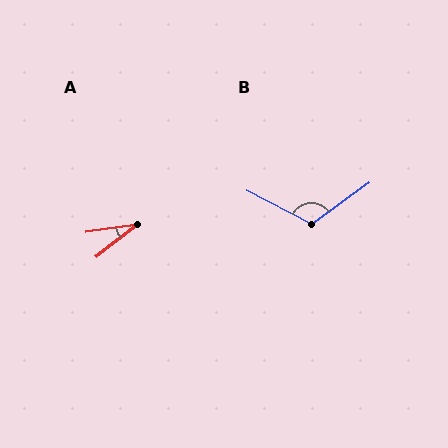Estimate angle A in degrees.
Approximately 30 degrees.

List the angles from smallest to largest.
A (30°), B (116°).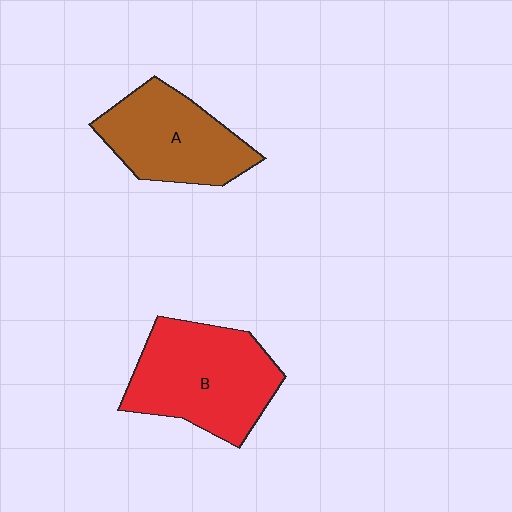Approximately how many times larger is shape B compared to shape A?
Approximately 1.2 times.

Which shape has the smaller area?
Shape A (brown).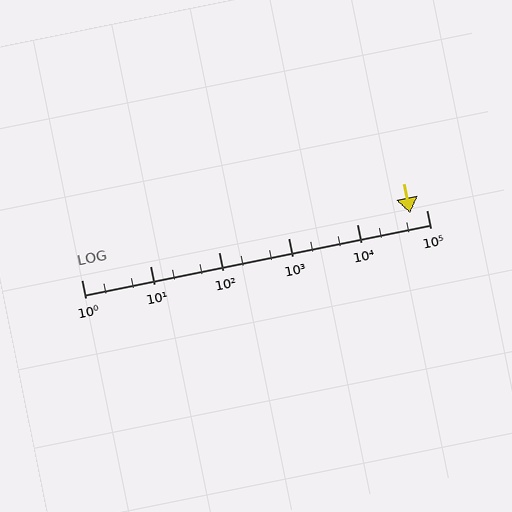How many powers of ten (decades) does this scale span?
The scale spans 5 decades, from 1 to 100000.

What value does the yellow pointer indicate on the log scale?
The pointer indicates approximately 58000.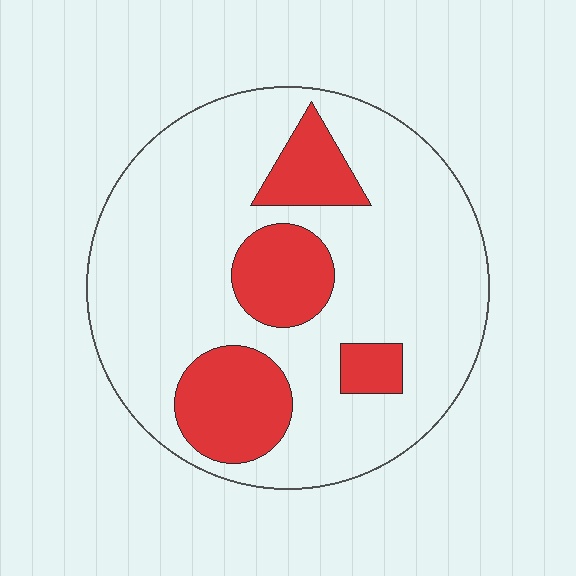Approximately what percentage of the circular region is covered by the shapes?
Approximately 25%.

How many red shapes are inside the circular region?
4.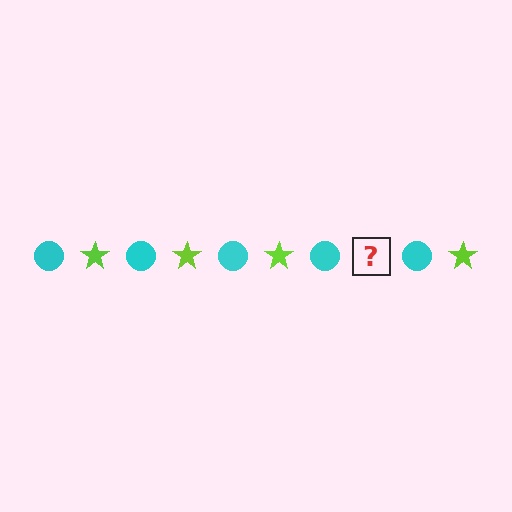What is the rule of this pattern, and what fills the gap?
The rule is that the pattern alternates between cyan circle and lime star. The gap should be filled with a lime star.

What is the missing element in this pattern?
The missing element is a lime star.